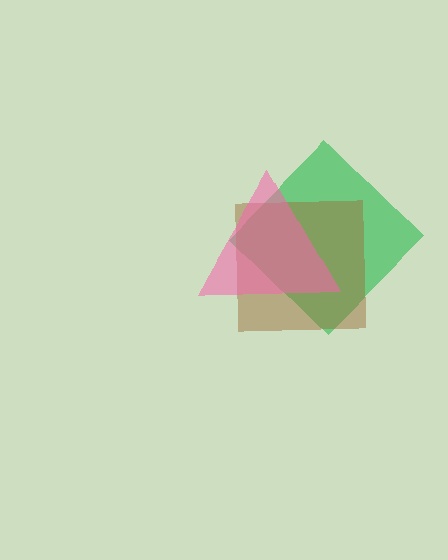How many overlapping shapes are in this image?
There are 3 overlapping shapes in the image.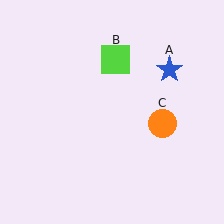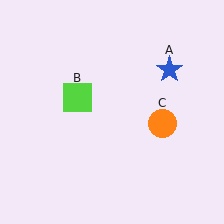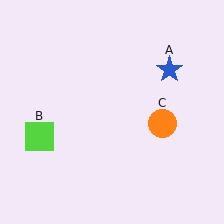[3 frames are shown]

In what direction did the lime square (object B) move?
The lime square (object B) moved down and to the left.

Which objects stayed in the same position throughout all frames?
Blue star (object A) and orange circle (object C) remained stationary.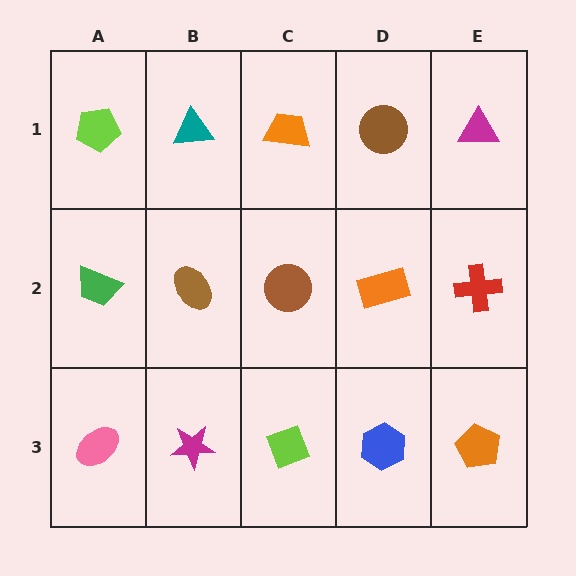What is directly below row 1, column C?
A brown circle.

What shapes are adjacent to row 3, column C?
A brown circle (row 2, column C), a magenta star (row 3, column B), a blue hexagon (row 3, column D).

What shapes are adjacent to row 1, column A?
A green trapezoid (row 2, column A), a teal triangle (row 1, column B).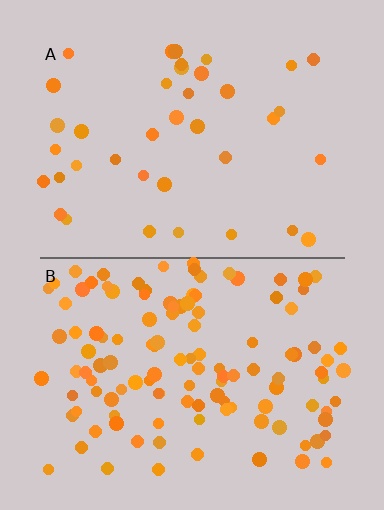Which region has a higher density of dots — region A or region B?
B (the bottom).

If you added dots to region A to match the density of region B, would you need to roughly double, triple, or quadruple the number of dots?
Approximately triple.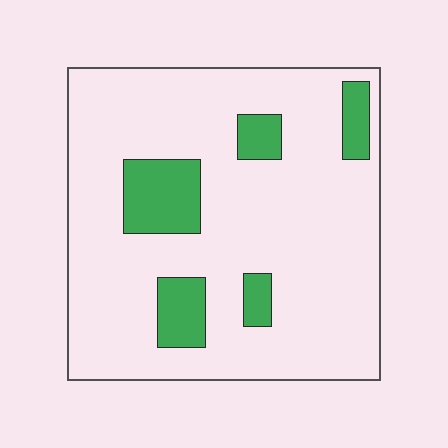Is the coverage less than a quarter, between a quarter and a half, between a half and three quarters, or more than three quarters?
Less than a quarter.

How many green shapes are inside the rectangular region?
5.